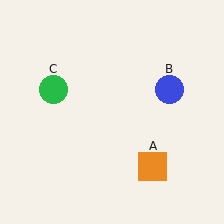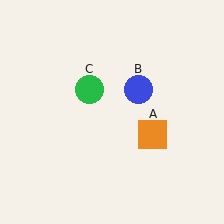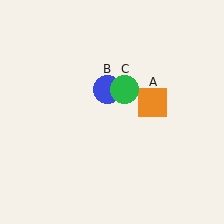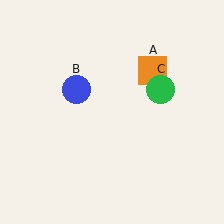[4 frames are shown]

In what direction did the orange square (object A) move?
The orange square (object A) moved up.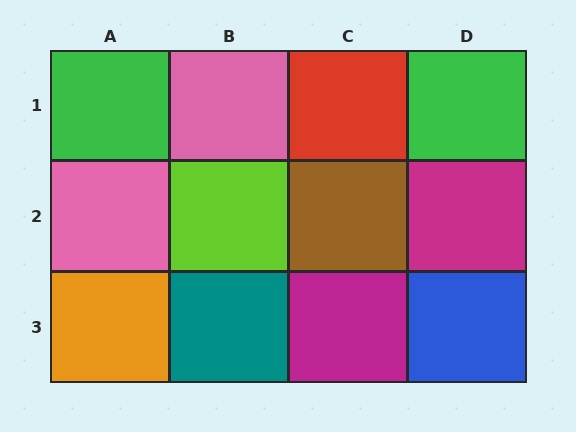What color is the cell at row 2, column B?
Lime.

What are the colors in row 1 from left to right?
Green, pink, red, green.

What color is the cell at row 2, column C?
Brown.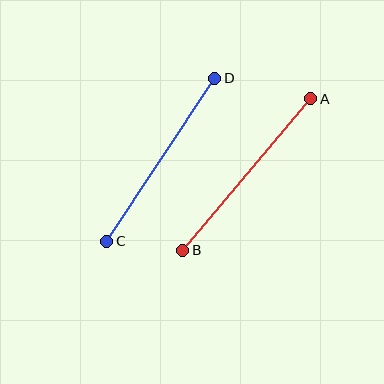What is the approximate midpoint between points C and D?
The midpoint is at approximately (161, 160) pixels.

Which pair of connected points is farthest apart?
Points A and B are farthest apart.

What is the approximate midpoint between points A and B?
The midpoint is at approximately (247, 175) pixels.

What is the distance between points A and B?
The distance is approximately 198 pixels.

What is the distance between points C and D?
The distance is approximately 195 pixels.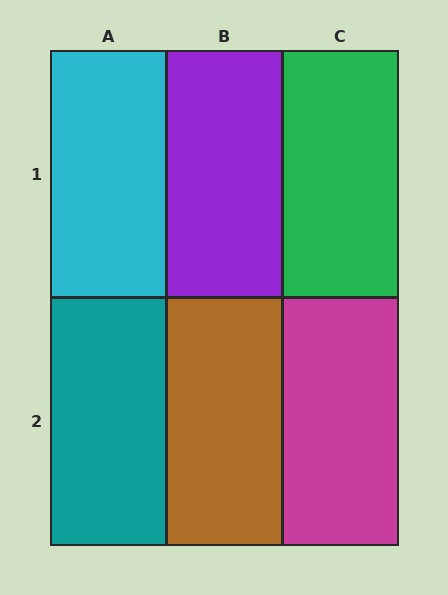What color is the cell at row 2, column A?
Teal.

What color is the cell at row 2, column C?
Magenta.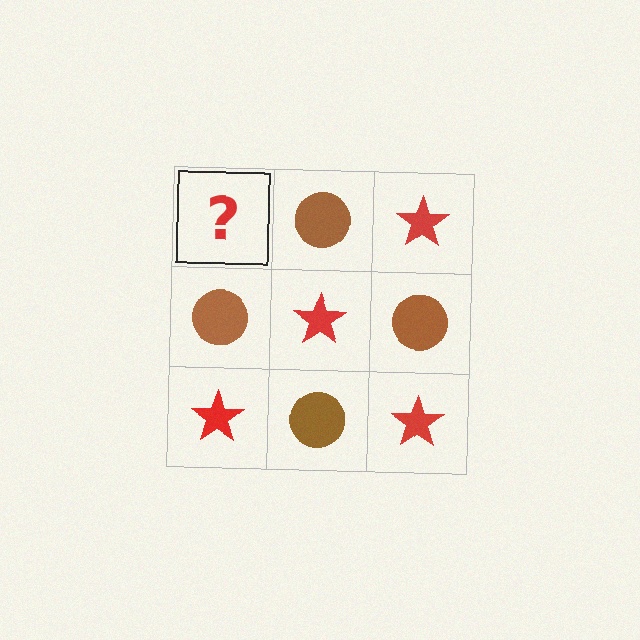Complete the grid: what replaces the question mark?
The question mark should be replaced with a red star.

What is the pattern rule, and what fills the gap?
The rule is that it alternates red star and brown circle in a checkerboard pattern. The gap should be filled with a red star.